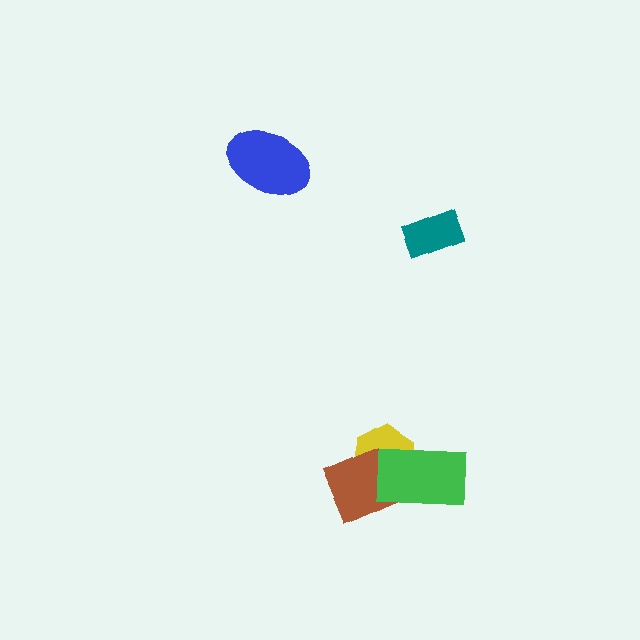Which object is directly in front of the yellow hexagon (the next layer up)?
The brown diamond is directly in front of the yellow hexagon.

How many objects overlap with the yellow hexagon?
2 objects overlap with the yellow hexagon.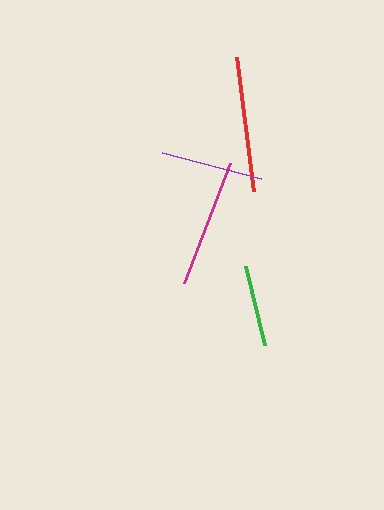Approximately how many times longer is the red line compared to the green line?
The red line is approximately 1.7 times the length of the green line.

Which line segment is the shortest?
The green line is the shortest at approximately 80 pixels.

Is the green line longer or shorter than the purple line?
The purple line is longer than the green line.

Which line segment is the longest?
The red line is the longest at approximately 135 pixels.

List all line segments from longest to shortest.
From longest to shortest: red, magenta, purple, green.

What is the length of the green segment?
The green segment is approximately 80 pixels long.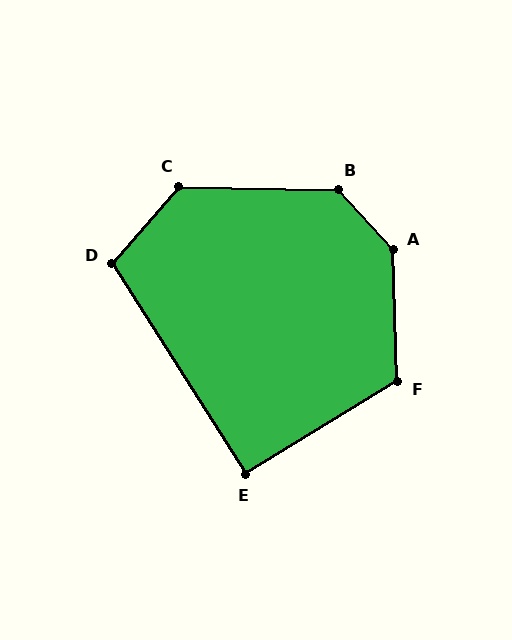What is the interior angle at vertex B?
Approximately 133 degrees (obtuse).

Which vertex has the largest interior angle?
A, at approximately 139 degrees.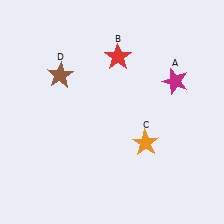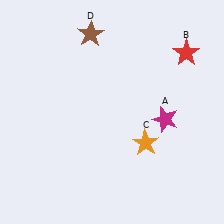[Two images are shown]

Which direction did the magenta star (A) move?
The magenta star (A) moved down.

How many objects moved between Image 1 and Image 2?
3 objects moved between the two images.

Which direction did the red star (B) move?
The red star (B) moved right.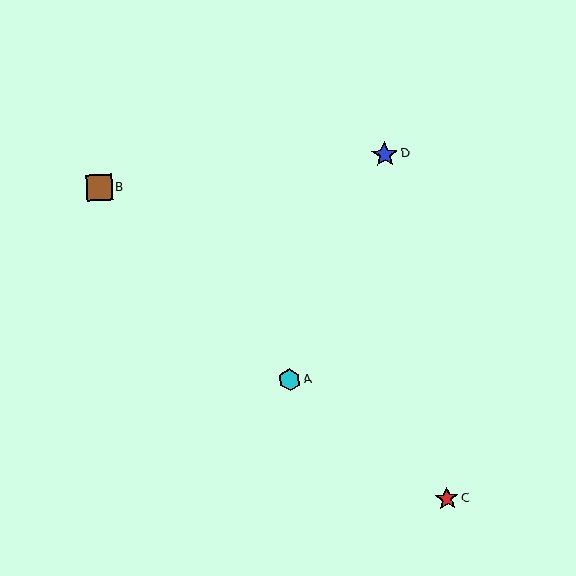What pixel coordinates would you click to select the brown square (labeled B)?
Click at (99, 188) to select the brown square B.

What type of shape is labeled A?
Shape A is a cyan hexagon.